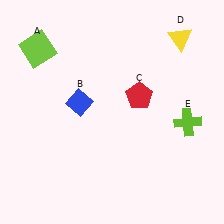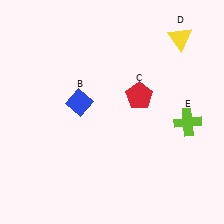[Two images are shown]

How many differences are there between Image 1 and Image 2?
There is 1 difference between the two images.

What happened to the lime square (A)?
The lime square (A) was removed in Image 2. It was in the top-left area of Image 1.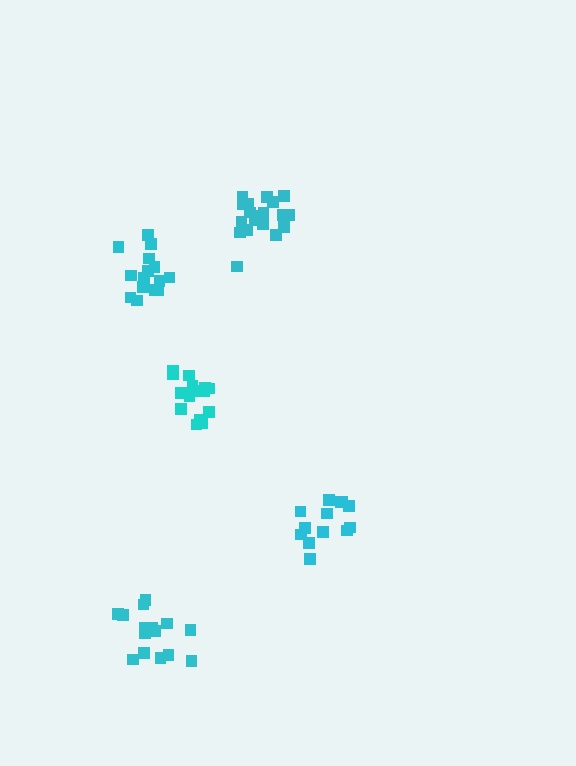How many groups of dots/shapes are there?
There are 5 groups.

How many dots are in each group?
Group 1: 19 dots, Group 2: 15 dots, Group 3: 13 dots, Group 4: 15 dots, Group 5: 16 dots (78 total).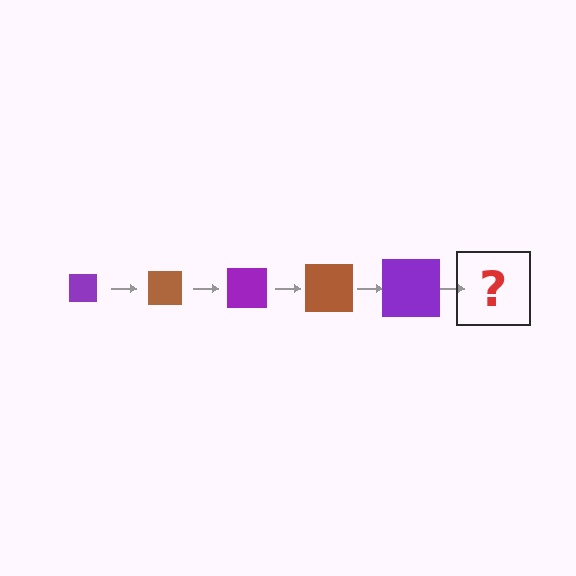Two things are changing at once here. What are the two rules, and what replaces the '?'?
The two rules are that the square grows larger each step and the color cycles through purple and brown. The '?' should be a brown square, larger than the previous one.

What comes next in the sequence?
The next element should be a brown square, larger than the previous one.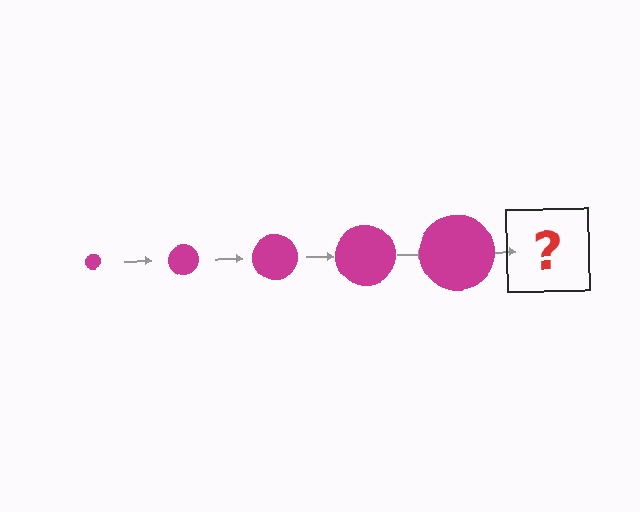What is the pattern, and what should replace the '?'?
The pattern is that the circle gets progressively larger each step. The '?' should be a magenta circle, larger than the previous one.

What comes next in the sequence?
The next element should be a magenta circle, larger than the previous one.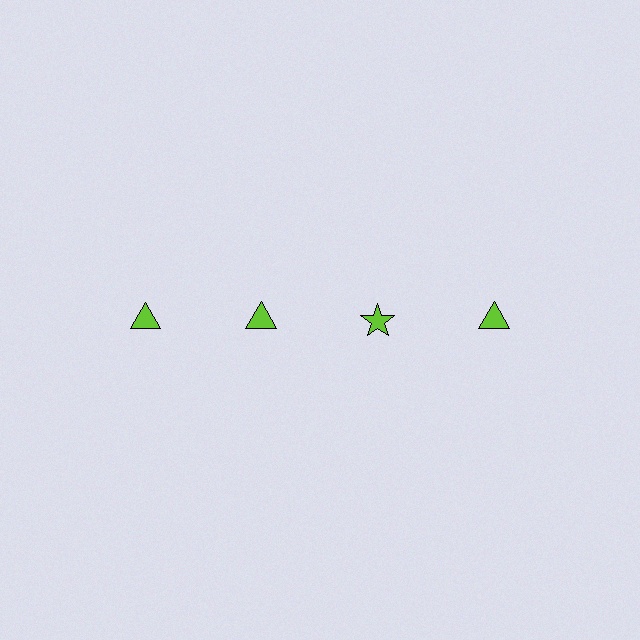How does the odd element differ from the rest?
It has a different shape: star instead of triangle.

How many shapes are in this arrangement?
There are 4 shapes arranged in a grid pattern.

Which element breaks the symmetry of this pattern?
The lime star in the top row, center column breaks the symmetry. All other shapes are lime triangles.